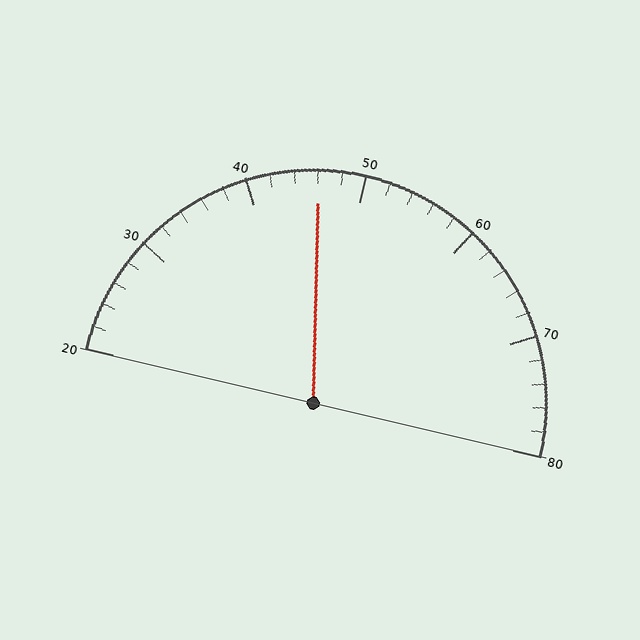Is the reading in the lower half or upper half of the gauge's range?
The reading is in the lower half of the range (20 to 80).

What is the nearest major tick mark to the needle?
The nearest major tick mark is 50.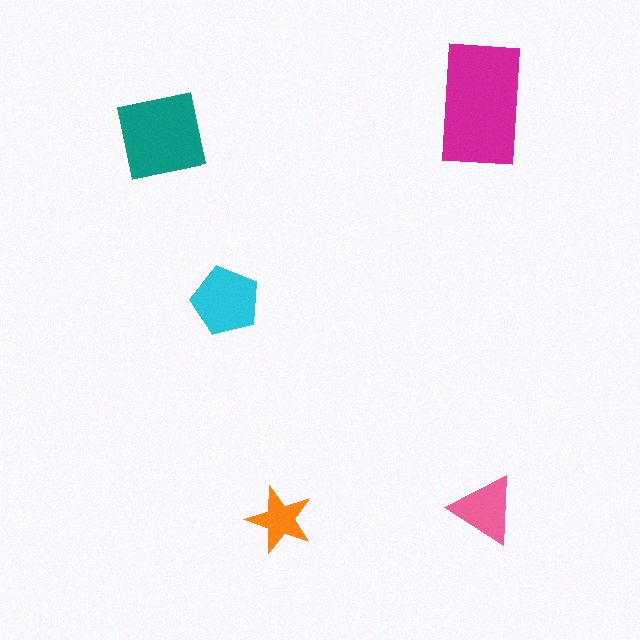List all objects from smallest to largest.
The orange star, the pink triangle, the cyan pentagon, the teal square, the magenta rectangle.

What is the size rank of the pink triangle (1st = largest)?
4th.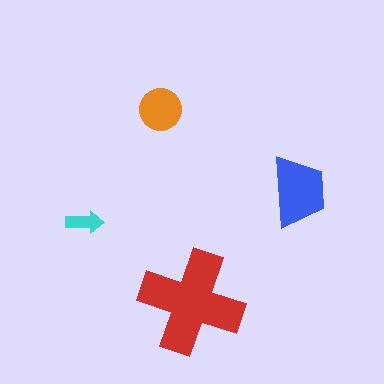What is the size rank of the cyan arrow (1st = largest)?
4th.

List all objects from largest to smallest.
The red cross, the blue trapezoid, the orange circle, the cyan arrow.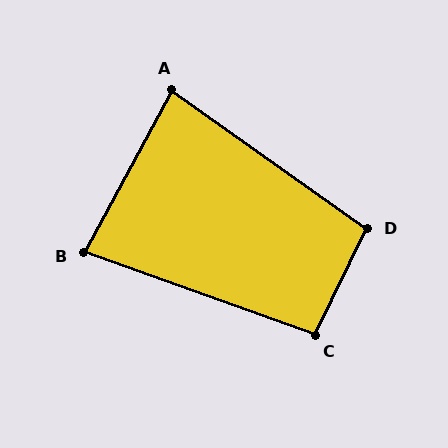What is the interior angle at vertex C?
Approximately 97 degrees (obtuse).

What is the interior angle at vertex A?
Approximately 83 degrees (acute).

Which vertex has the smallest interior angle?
B, at approximately 81 degrees.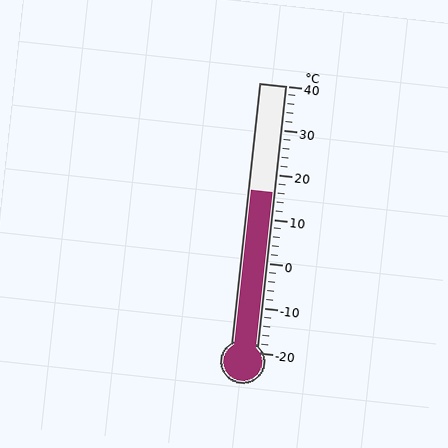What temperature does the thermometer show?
The thermometer shows approximately 16°C.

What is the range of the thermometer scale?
The thermometer scale ranges from -20°C to 40°C.